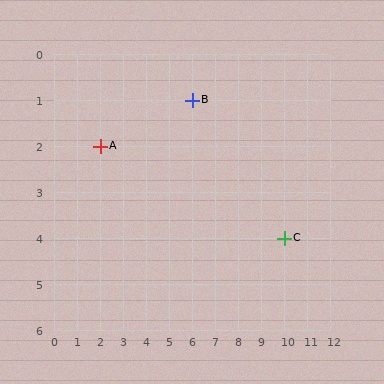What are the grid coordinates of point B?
Point B is at grid coordinates (6, 1).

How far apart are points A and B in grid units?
Points A and B are 4 columns and 1 row apart (about 4.1 grid units diagonally).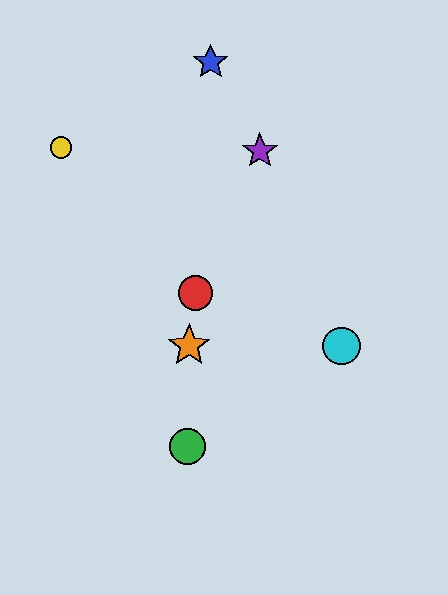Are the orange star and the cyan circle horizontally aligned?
Yes, both are at y≈346.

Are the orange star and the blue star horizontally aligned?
No, the orange star is at y≈346 and the blue star is at y≈62.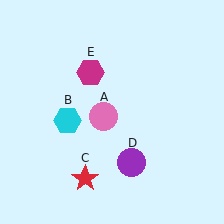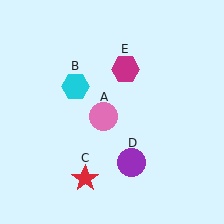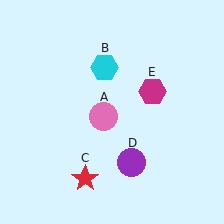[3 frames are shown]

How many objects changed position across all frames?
2 objects changed position: cyan hexagon (object B), magenta hexagon (object E).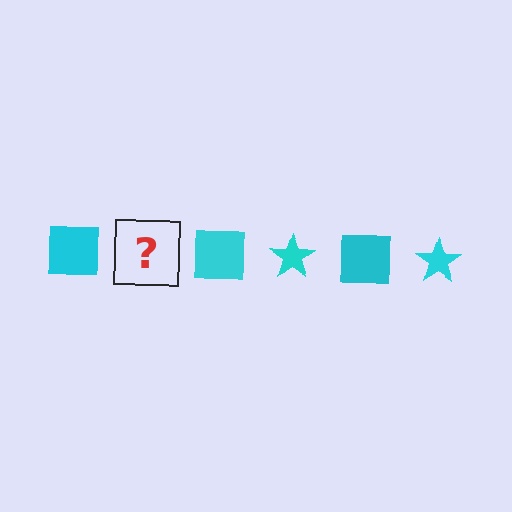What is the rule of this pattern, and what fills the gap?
The rule is that the pattern cycles through square, star shapes in cyan. The gap should be filled with a cyan star.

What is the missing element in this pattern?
The missing element is a cyan star.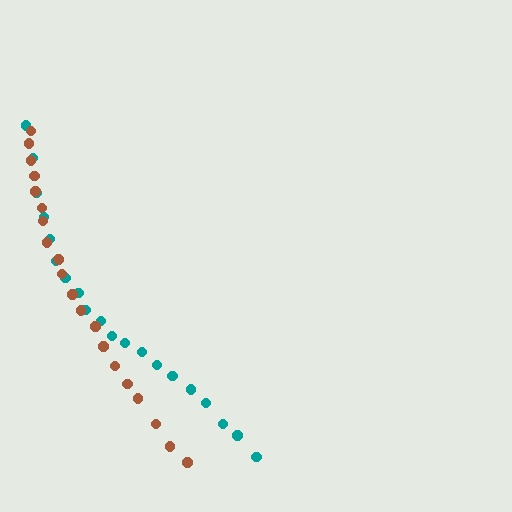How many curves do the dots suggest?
There are 2 distinct paths.